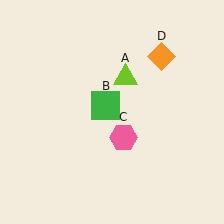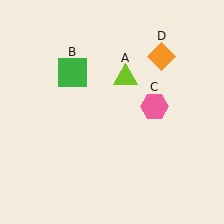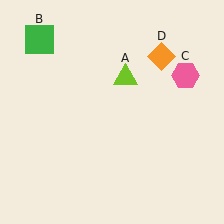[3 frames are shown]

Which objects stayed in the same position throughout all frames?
Lime triangle (object A) and orange diamond (object D) remained stationary.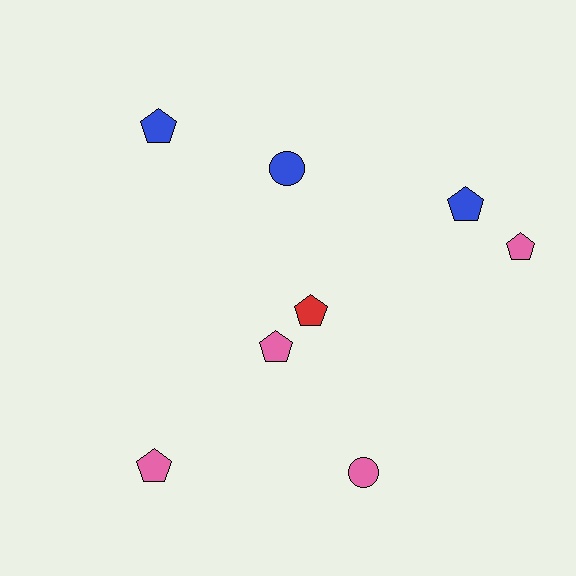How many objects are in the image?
There are 8 objects.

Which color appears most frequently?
Pink, with 4 objects.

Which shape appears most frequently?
Pentagon, with 6 objects.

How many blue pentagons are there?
There are 2 blue pentagons.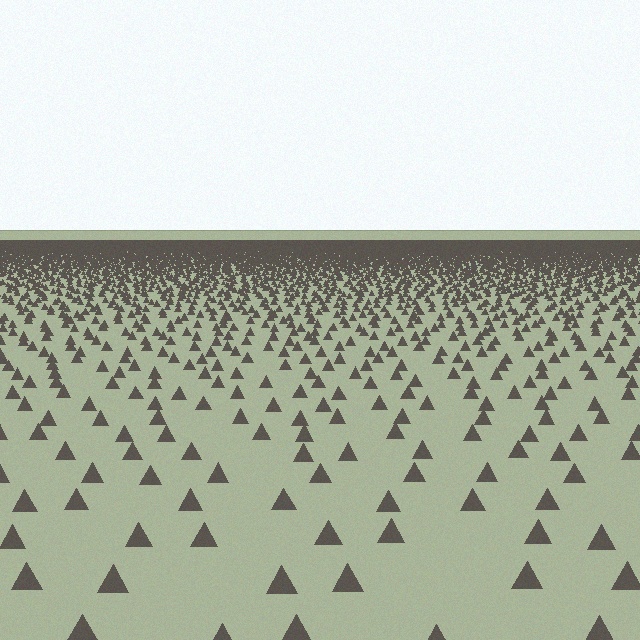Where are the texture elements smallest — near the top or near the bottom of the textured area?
Near the top.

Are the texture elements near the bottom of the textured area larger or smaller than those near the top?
Larger. Near the bottom, elements are closer to the viewer and appear at a bigger on-screen size.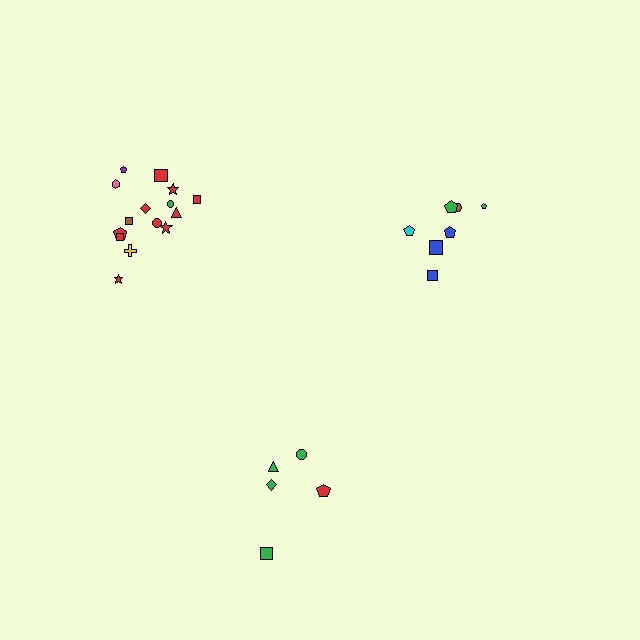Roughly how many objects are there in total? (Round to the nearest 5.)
Roughly 25 objects in total.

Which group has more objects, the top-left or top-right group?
The top-left group.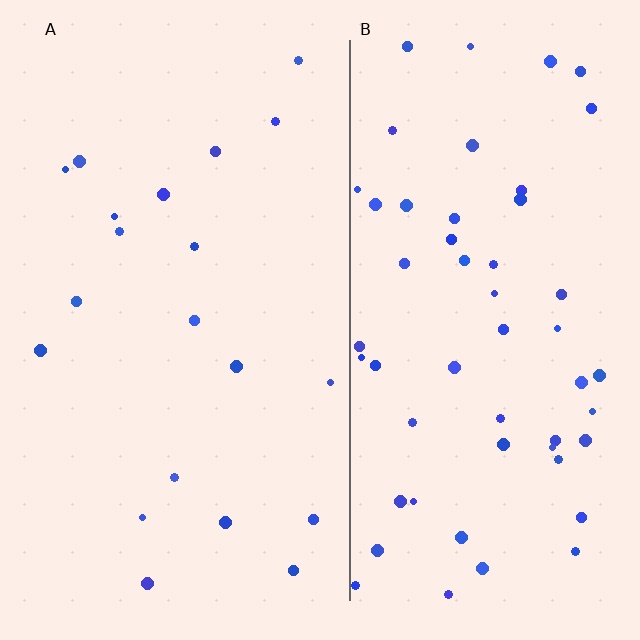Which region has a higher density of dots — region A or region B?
B (the right).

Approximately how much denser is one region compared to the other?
Approximately 2.7× — region B over region A.